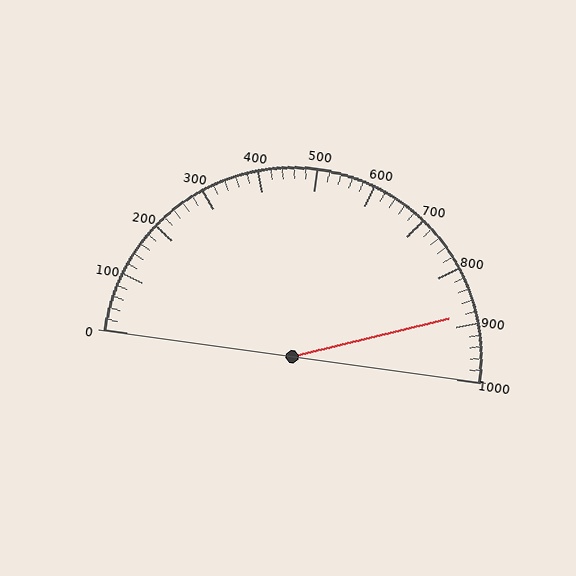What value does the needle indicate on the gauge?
The needle indicates approximately 880.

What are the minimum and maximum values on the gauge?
The gauge ranges from 0 to 1000.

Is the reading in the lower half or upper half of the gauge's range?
The reading is in the upper half of the range (0 to 1000).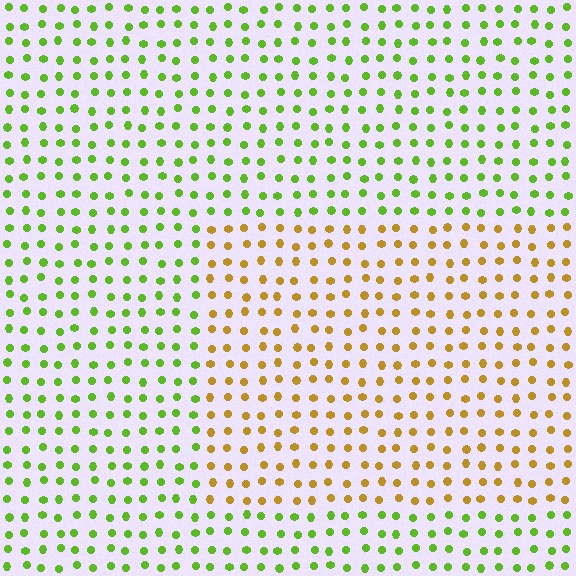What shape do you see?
I see a rectangle.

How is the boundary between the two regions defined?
The boundary is defined purely by a slight shift in hue (about 55 degrees). Spacing, size, and orientation are identical on both sides.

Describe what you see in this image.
The image is filled with small lime elements in a uniform arrangement. A rectangle-shaped region is visible where the elements are tinted to a slightly different hue, forming a subtle color boundary.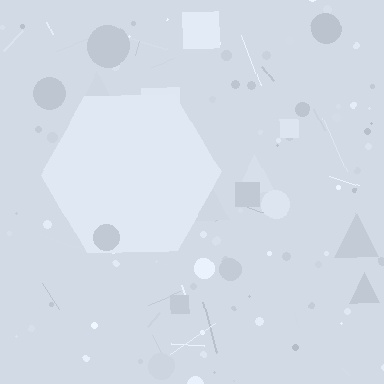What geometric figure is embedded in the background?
A hexagon is embedded in the background.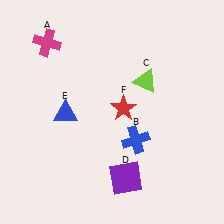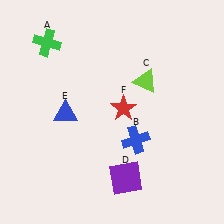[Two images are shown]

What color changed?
The cross (A) changed from magenta in Image 1 to green in Image 2.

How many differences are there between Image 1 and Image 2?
There is 1 difference between the two images.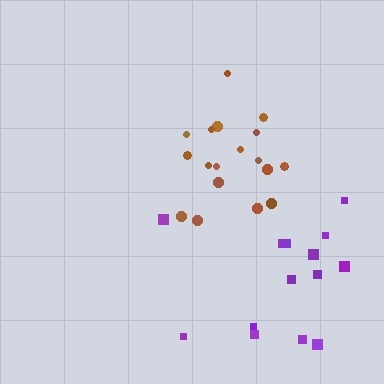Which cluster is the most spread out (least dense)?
Purple.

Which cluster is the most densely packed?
Brown.